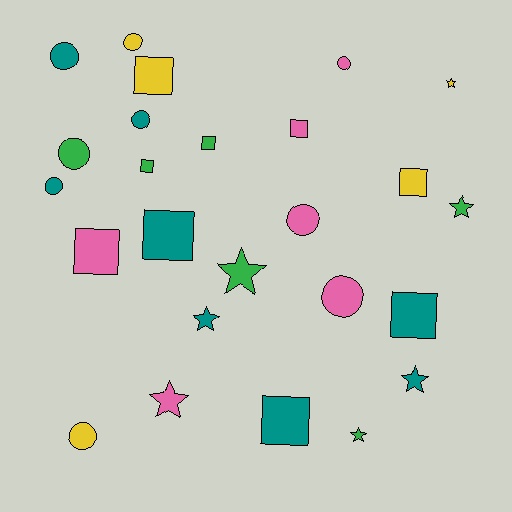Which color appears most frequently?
Teal, with 8 objects.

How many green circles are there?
There is 1 green circle.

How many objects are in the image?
There are 25 objects.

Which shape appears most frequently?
Circle, with 9 objects.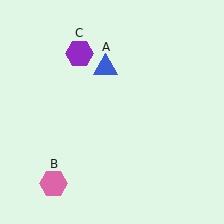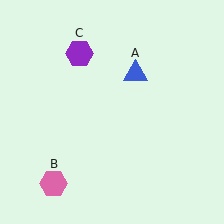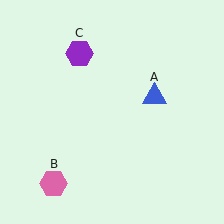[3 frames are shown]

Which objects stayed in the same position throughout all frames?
Pink hexagon (object B) and purple hexagon (object C) remained stationary.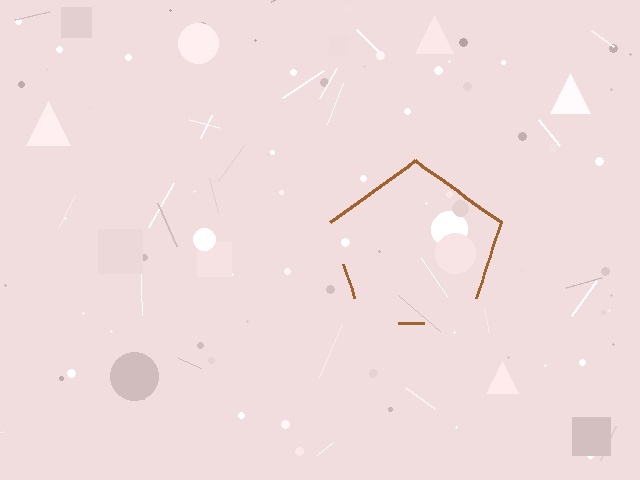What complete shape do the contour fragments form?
The contour fragments form a pentagon.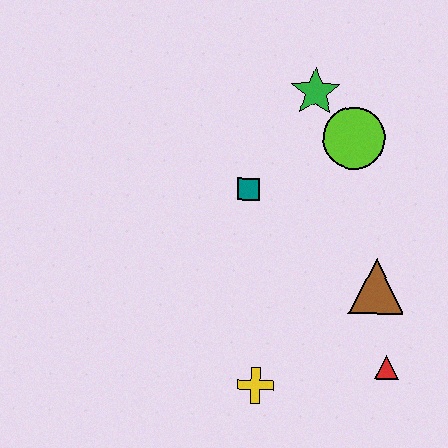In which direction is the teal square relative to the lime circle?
The teal square is to the left of the lime circle.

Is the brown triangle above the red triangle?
Yes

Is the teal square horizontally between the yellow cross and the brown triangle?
No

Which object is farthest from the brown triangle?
The green star is farthest from the brown triangle.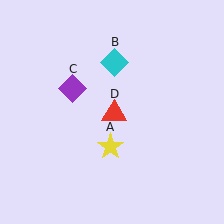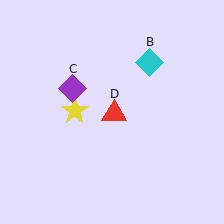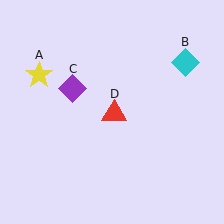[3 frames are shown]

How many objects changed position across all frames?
2 objects changed position: yellow star (object A), cyan diamond (object B).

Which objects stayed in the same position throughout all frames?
Purple diamond (object C) and red triangle (object D) remained stationary.